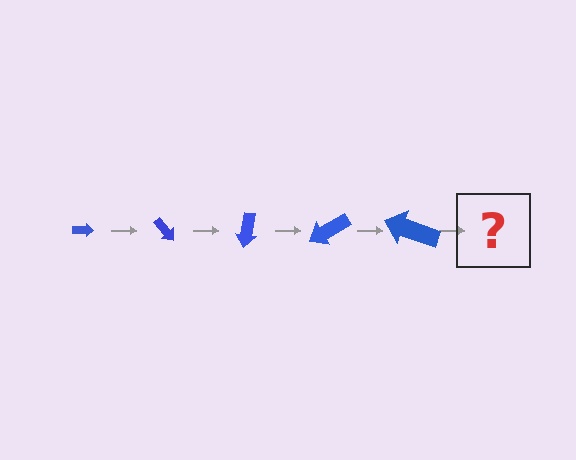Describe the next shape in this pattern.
It should be an arrow, larger than the previous one and rotated 250 degrees from the start.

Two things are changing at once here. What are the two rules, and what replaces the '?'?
The two rules are that the arrow grows larger each step and it rotates 50 degrees each step. The '?' should be an arrow, larger than the previous one and rotated 250 degrees from the start.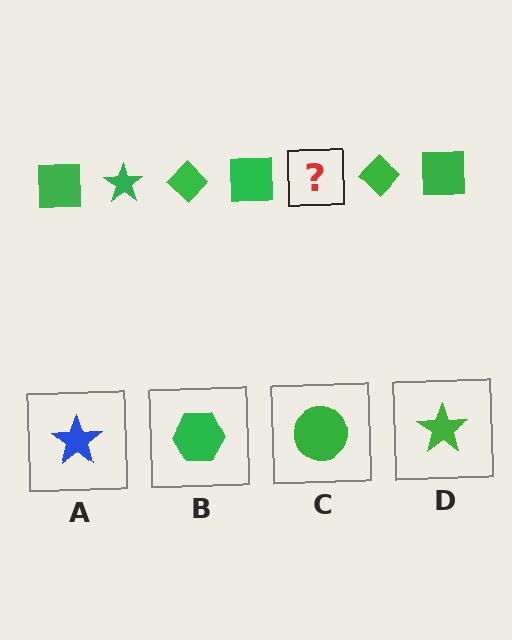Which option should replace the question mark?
Option D.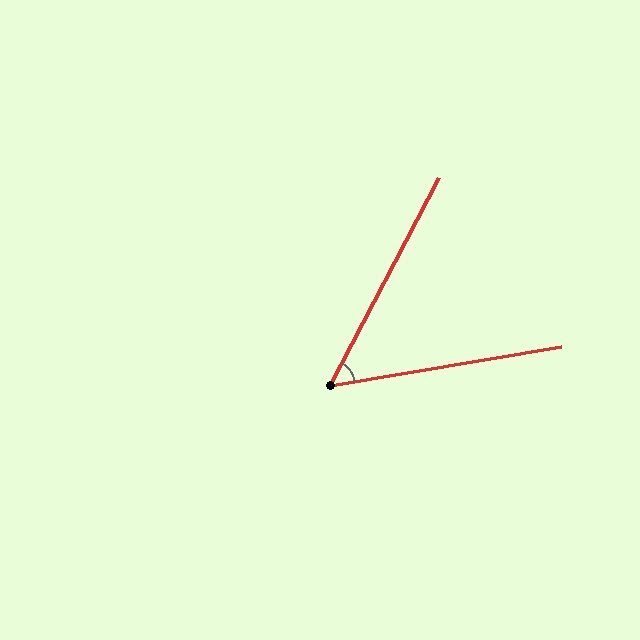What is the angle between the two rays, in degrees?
Approximately 53 degrees.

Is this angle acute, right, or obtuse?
It is acute.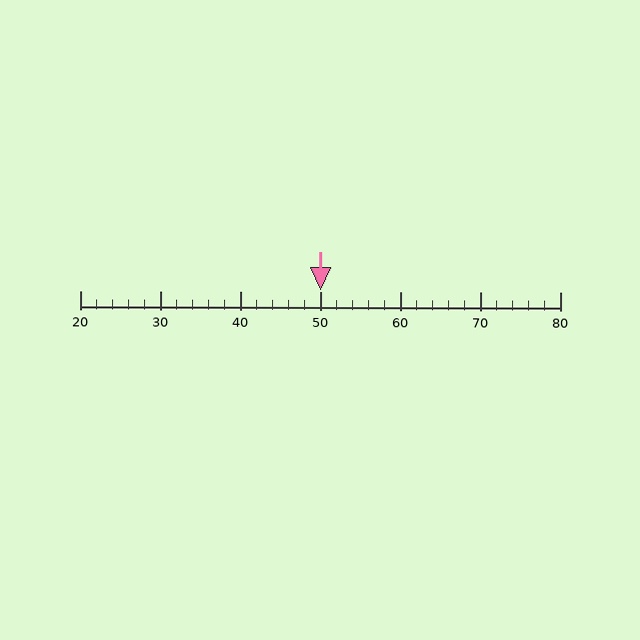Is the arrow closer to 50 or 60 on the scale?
The arrow is closer to 50.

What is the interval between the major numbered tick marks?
The major tick marks are spaced 10 units apart.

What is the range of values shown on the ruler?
The ruler shows values from 20 to 80.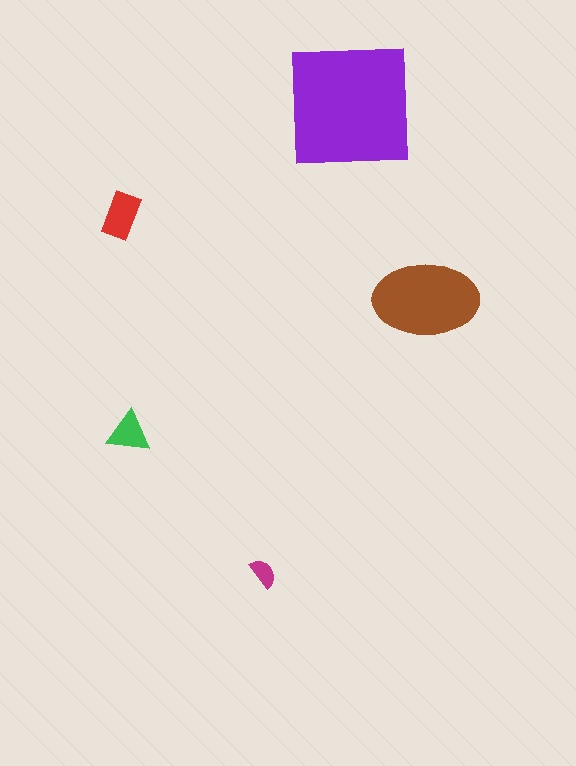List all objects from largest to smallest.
The purple square, the brown ellipse, the red rectangle, the green triangle, the magenta semicircle.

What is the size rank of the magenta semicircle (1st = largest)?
5th.